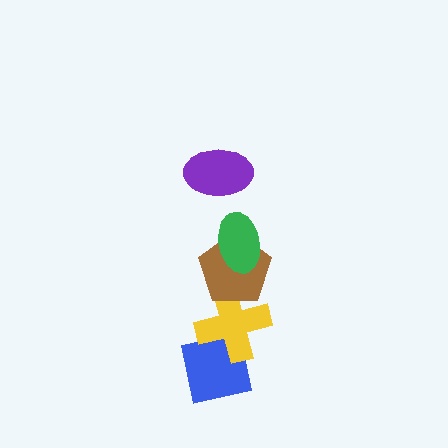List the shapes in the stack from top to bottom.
From top to bottom: the purple ellipse, the green ellipse, the brown pentagon, the yellow cross, the blue square.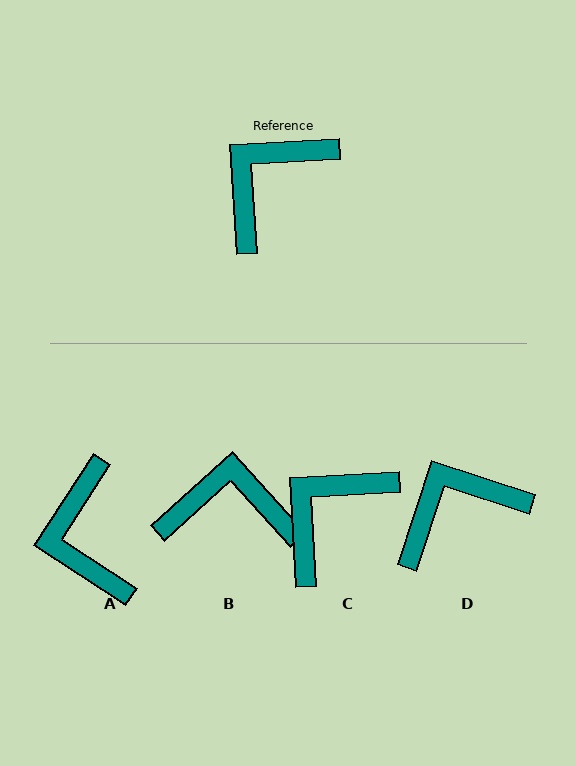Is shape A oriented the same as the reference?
No, it is off by about 54 degrees.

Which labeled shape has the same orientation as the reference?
C.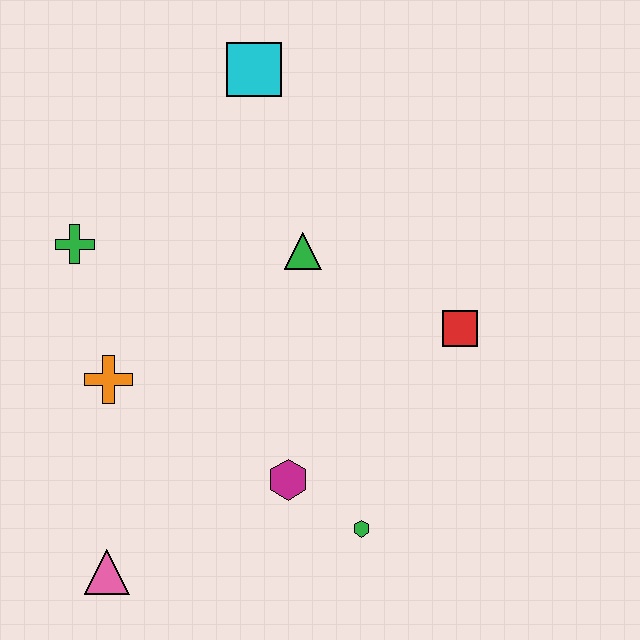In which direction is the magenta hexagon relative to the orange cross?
The magenta hexagon is to the right of the orange cross.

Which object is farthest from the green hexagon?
The cyan square is farthest from the green hexagon.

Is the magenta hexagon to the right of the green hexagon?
No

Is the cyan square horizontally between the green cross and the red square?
Yes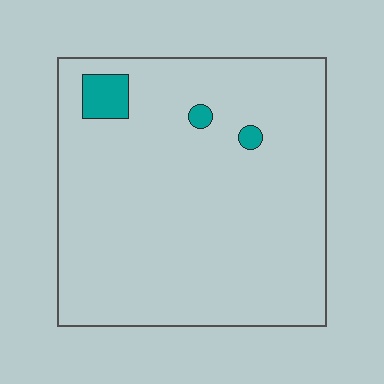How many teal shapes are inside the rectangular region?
3.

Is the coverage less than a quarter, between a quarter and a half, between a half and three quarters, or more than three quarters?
Less than a quarter.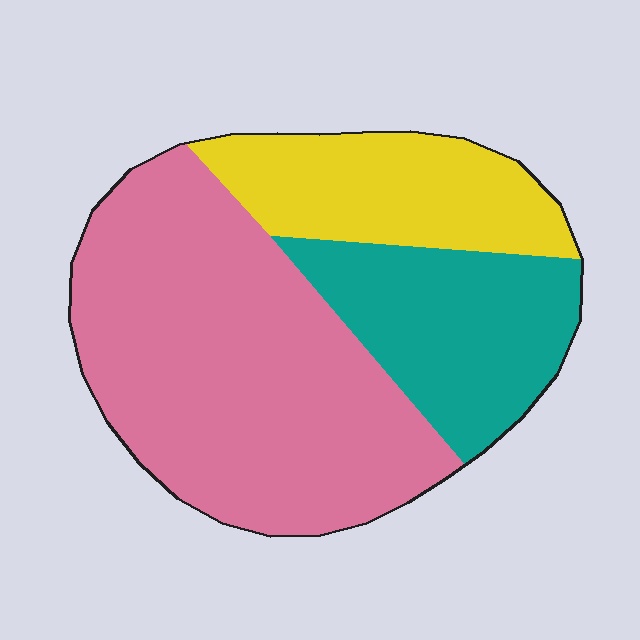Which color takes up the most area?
Pink, at roughly 55%.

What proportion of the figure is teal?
Teal covers around 25% of the figure.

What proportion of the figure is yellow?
Yellow takes up about one fifth (1/5) of the figure.